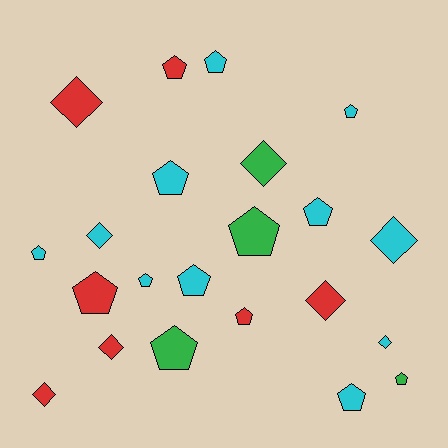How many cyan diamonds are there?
There are 3 cyan diamonds.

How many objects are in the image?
There are 22 objects.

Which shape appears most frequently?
Pentagon, with 14 objects.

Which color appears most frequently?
Cyan, with 11 objects.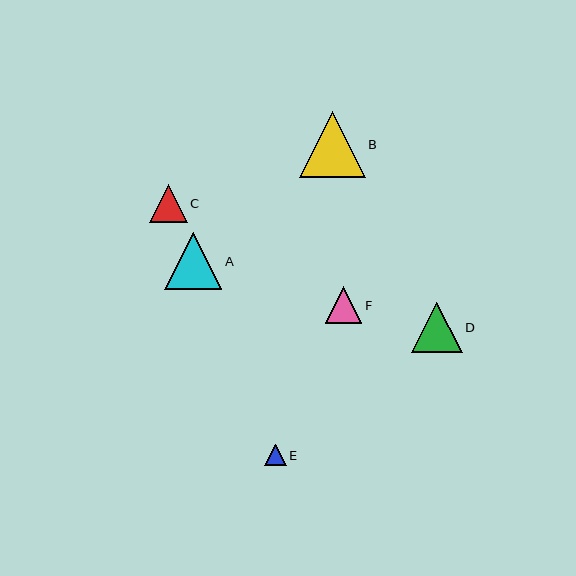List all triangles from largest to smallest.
From largest to smallest: B, A, D, C, F, E.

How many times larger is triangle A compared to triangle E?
Triangle A is approximately 2.7 times the size of triangle E.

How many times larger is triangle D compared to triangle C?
Triangle D is approximately 1.3 times the size of triangle C.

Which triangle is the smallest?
Triangle E is the smallest with a size of approximately 22 pixels.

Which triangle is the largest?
Triangle B is the largest with a size of approximately 66 pixels.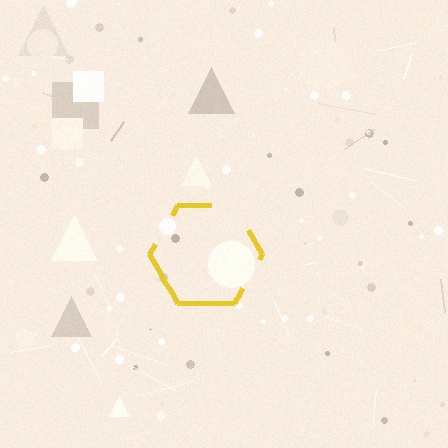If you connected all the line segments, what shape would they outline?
They would outline a hexagon.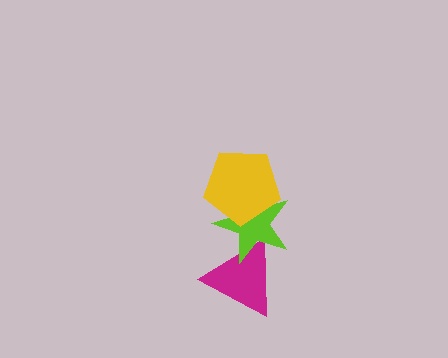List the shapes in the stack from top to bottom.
From top to bottom: the yellow pentagon, the lime star, the magenta triangle.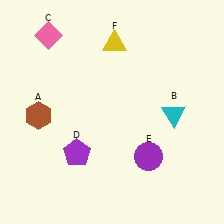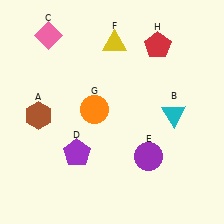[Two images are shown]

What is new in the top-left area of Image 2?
An orange circle (G) was added in the top-left area of Image 2.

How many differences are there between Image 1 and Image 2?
There are 2 differences between the two images.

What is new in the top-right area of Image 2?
A red pentagon (H) was added in the top-right area of Image 2.